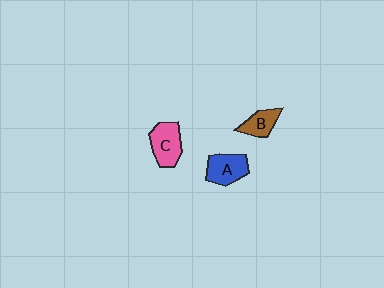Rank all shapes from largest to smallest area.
From largest to smallest: C (pink), A (blue), B (brown).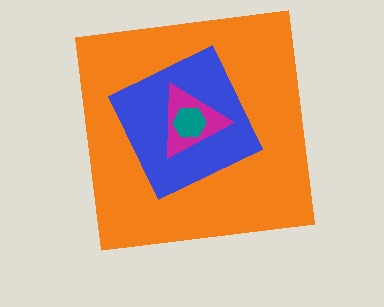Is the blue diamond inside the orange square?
Yes.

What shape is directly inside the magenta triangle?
The teal hexagon.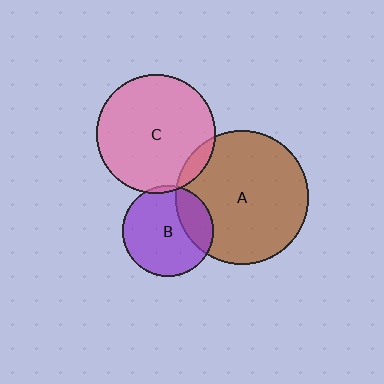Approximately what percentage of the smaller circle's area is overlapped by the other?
Approximately 25%.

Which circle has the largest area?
Circle A (brown).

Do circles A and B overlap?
Yes.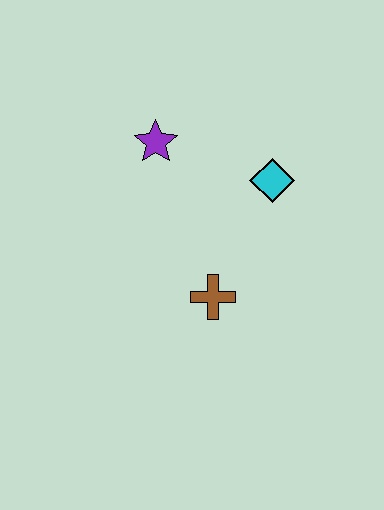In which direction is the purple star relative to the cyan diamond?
The purple star is to the left of the cyan diamond.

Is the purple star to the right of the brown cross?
No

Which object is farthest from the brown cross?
The purple star is farthest from the brown cross.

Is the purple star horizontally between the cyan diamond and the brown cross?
No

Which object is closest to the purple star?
The cyan diamond is closest to the purple star.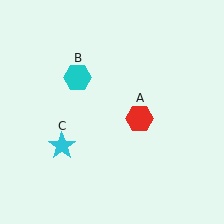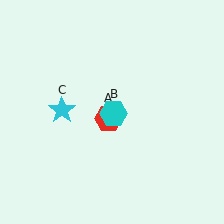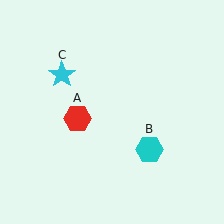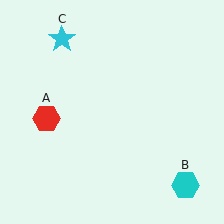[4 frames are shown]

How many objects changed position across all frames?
3 objects changed position: red hexagon (object A), cyan hexagon (object B), cyan star (object C).